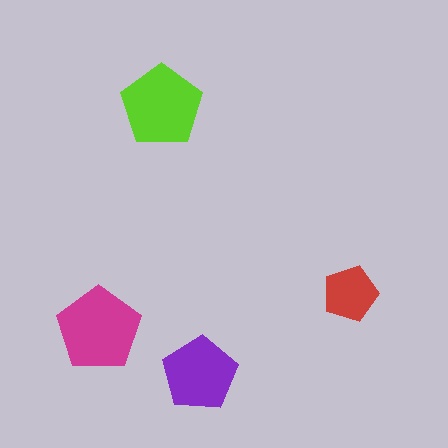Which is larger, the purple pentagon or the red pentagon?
The purple one.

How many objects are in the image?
There are 4 objects in the image.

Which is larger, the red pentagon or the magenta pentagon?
The magenta one.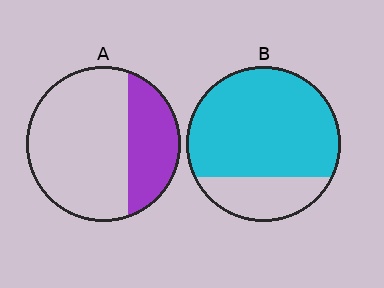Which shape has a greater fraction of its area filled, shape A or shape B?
Shape B.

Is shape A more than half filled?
No.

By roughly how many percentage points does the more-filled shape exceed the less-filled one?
By roughly 45 percentage points (B over A).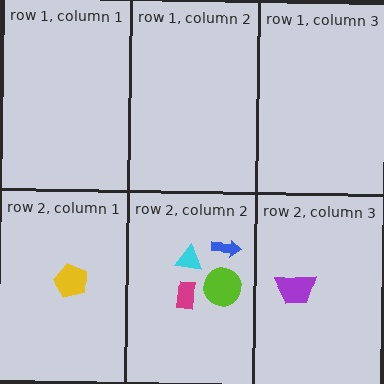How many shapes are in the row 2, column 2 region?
4.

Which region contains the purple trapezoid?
The row 2, column 3 region.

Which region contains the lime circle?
The row 2, column 2 region.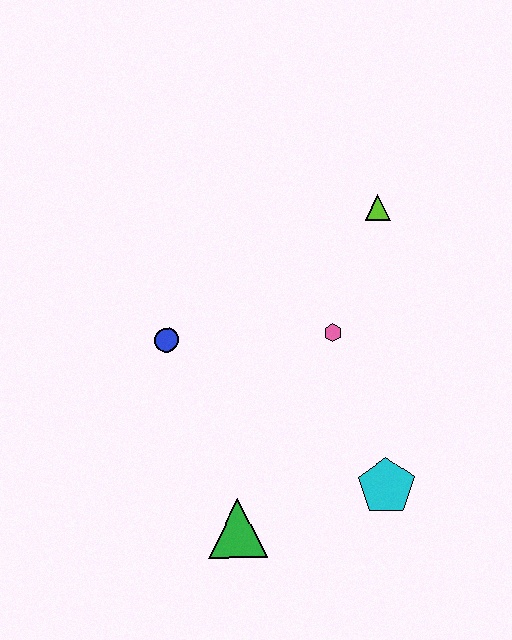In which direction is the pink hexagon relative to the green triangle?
The pink hexagon is above the green triangle.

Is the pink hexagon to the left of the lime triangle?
Yes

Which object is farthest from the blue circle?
The cyan pentagon is farthest from the blue circle.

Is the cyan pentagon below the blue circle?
Yes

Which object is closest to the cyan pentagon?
The green triangle is closest to the cyan pentagon.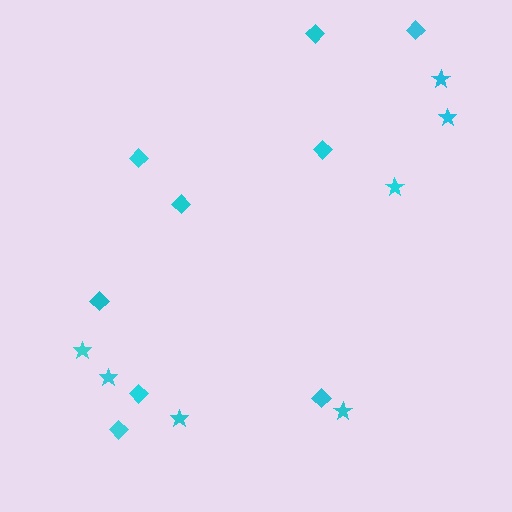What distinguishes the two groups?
There are 2 groups: one group of diamonds (9) and one group of stars (7).